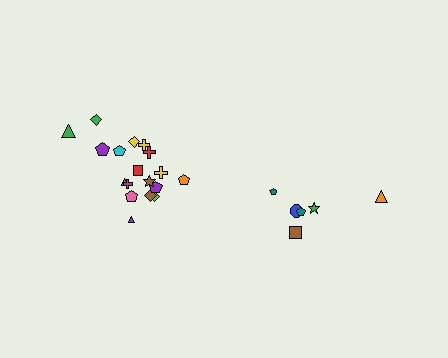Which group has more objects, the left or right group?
The left group.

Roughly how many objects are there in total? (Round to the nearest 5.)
Roughly 25 objects in total.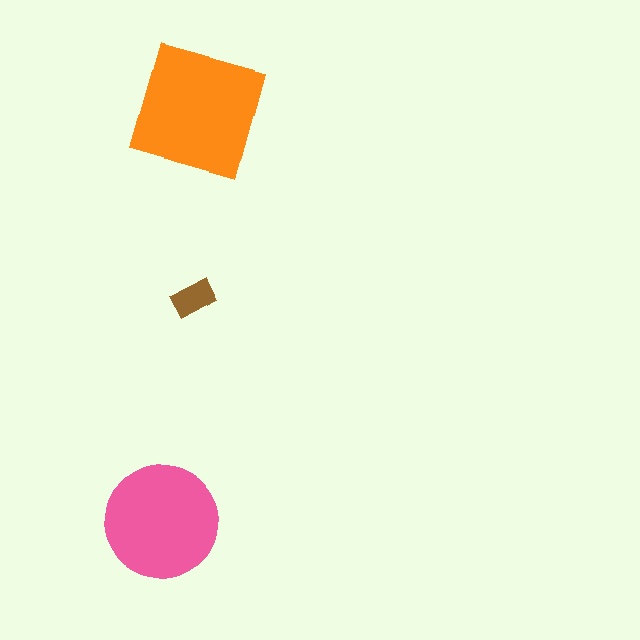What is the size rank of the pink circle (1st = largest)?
2nd.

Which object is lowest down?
The pink circle is bottommost.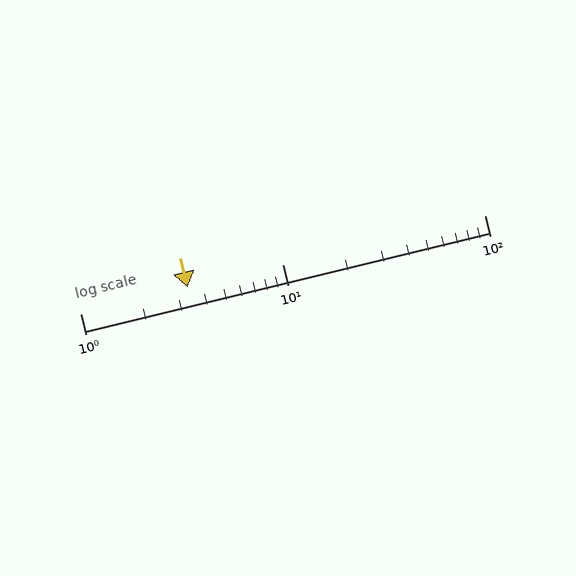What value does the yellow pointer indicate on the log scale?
The pointer indicates approximately 3.4.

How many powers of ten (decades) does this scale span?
The scale spans 2 decades, from 1 to 100.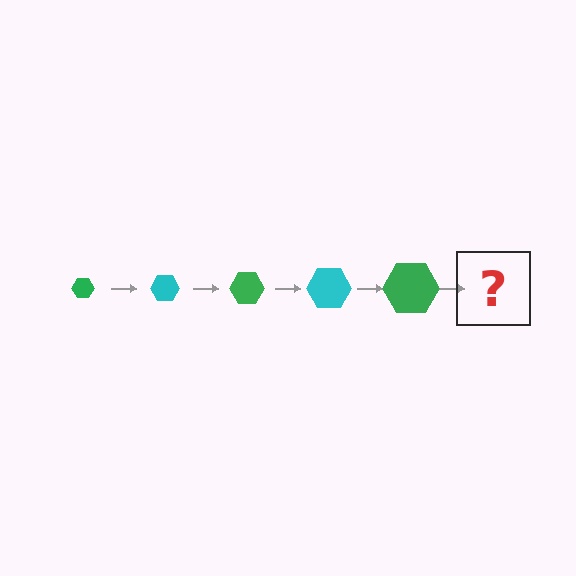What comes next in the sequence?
The next element should be a cyan hexagon, larger than the previous one.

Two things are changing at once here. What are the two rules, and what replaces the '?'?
The two rules are that the hexagon grows larger each step and the color cycles through green and cyan. The '?' should be a cyan hexagon, larger than the previous one.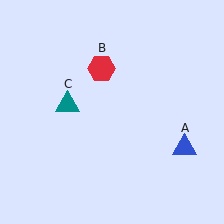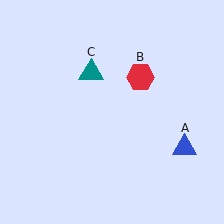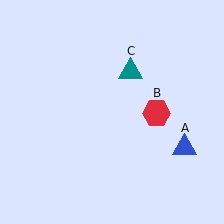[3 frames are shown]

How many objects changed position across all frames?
2 objects changed position: red hexagon (object B), teal triangle (object C).